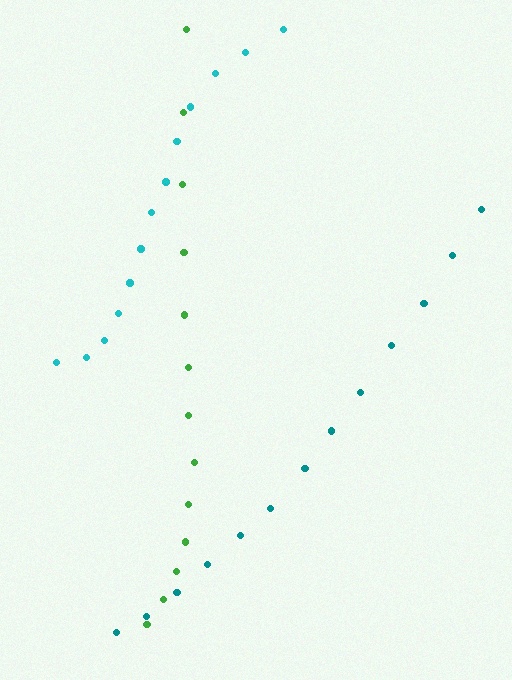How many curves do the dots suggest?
There are 3 distinct paths.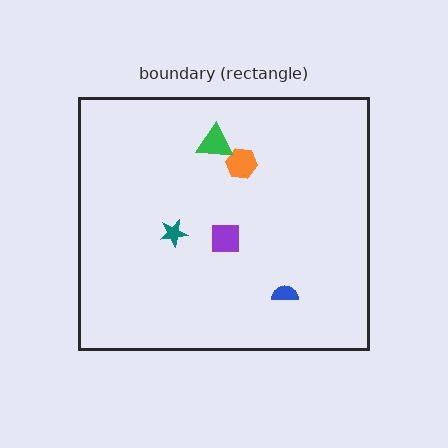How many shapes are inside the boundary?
5 inside, 0 outside.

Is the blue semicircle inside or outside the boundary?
Inside.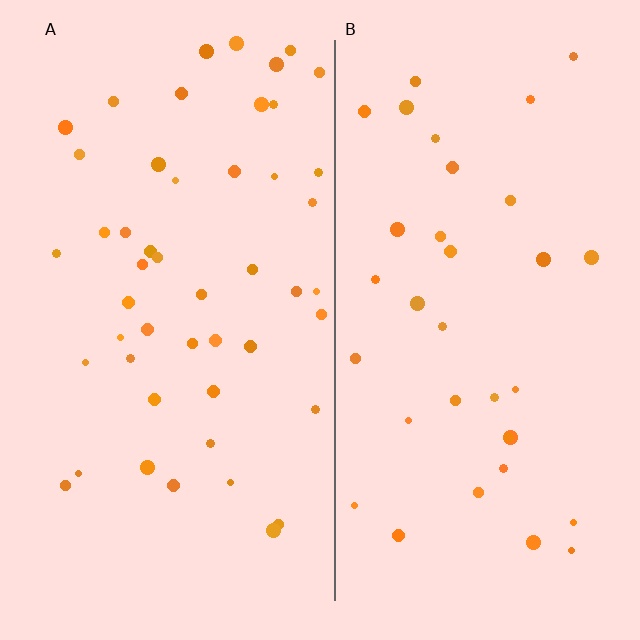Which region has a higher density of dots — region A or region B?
A (the left).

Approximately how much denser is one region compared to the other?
Approximately 1.4× — region A over region B.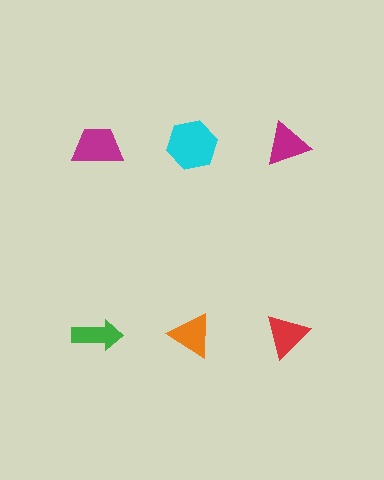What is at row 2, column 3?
A red triangle.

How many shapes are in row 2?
3 shapes.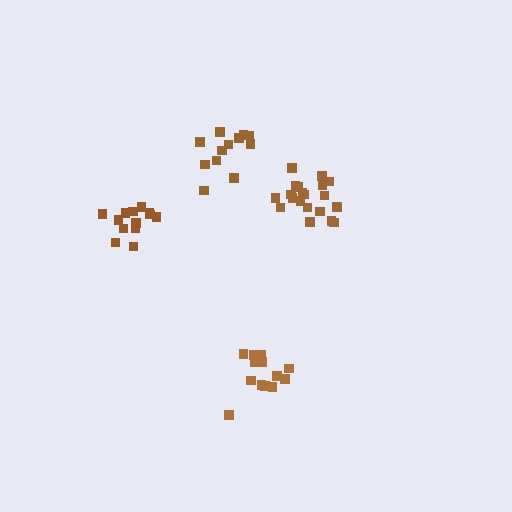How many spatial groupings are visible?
There are 4 spatial groupings.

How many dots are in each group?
Group 1: 19 dots, Group 2: 13 dots, Group 3: 13 dots, Group 4: 13 dots (58 total).